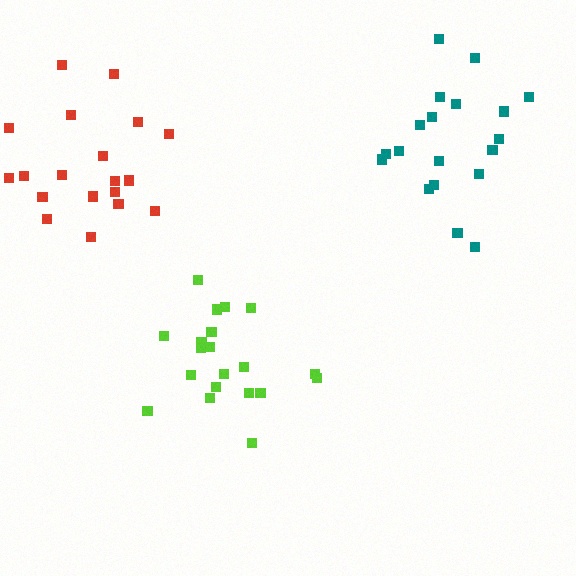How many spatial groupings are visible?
There are 3 spatial groupings.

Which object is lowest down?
The lime cluster is bottommost.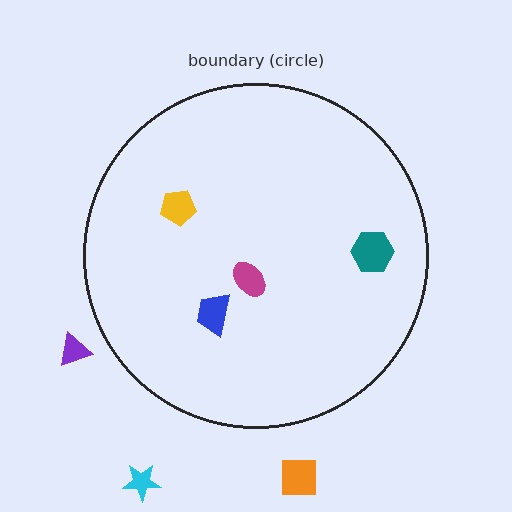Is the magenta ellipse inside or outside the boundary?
Inside.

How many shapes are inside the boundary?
4 inside, 3 outside.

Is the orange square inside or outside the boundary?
Outside.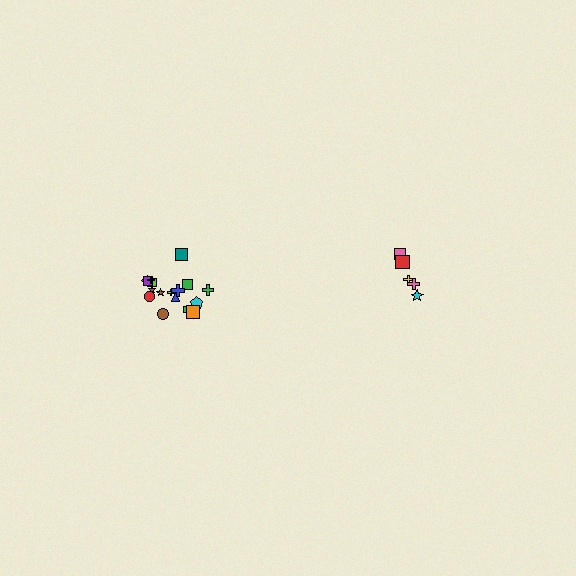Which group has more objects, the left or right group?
The left group.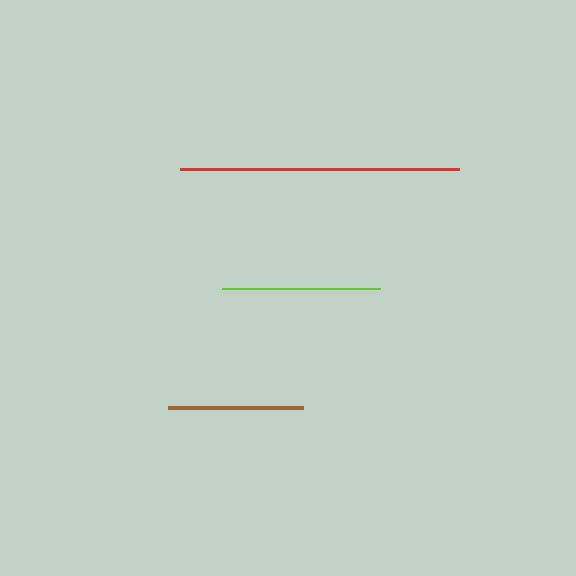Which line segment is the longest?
The red line is the longest at approximately 279 pixels.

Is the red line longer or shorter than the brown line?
The red line is longer than the brown line.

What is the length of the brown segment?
The brown segment is approximately 135 pixels long.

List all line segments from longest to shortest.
From longest to shortest: red, lime, brown.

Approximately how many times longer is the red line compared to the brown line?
The red line is approximately 2.1 times the length of the brown line.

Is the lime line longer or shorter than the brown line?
The lime line is longer than the brown line.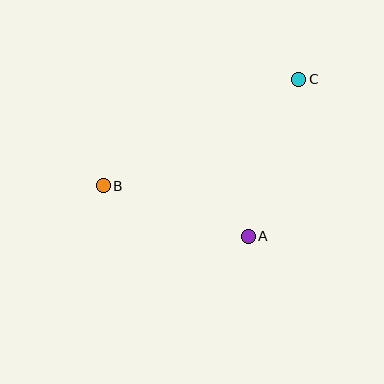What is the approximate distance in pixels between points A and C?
The distance between A and C is approximately 165 pixels.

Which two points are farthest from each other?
Points B and C are farthest from each other.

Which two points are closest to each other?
Points A and B are closest to each other.